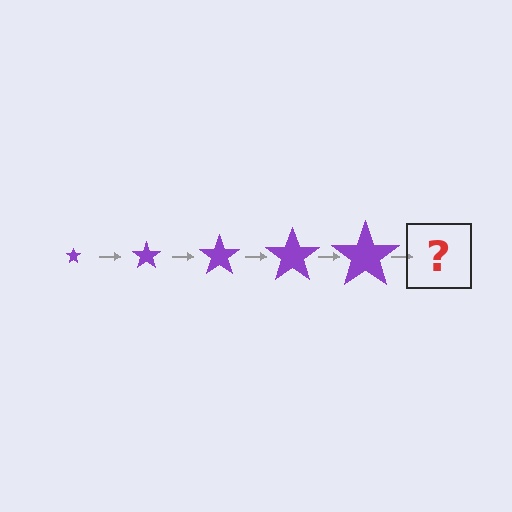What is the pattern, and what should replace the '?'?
The pattern is that the star gets progressively larger each step. The '?' should be a purple star, larger than the previous one.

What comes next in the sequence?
The next element should be a purple star, larger than the previous one.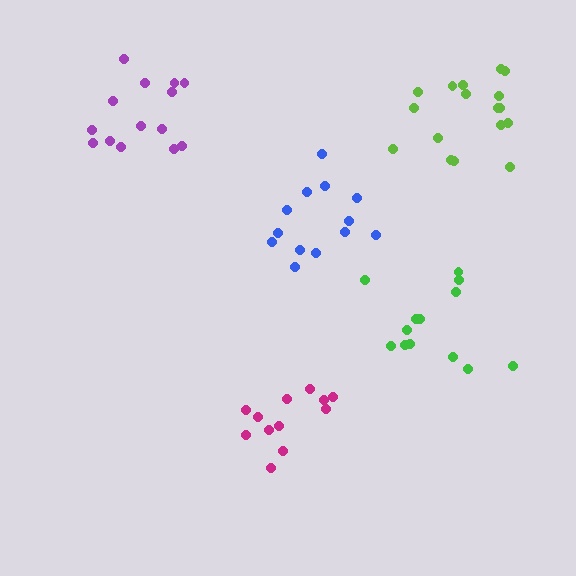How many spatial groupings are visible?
There are 5 spatial groupings.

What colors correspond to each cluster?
The clusters are colored: magenta, purple, green, blue, lime.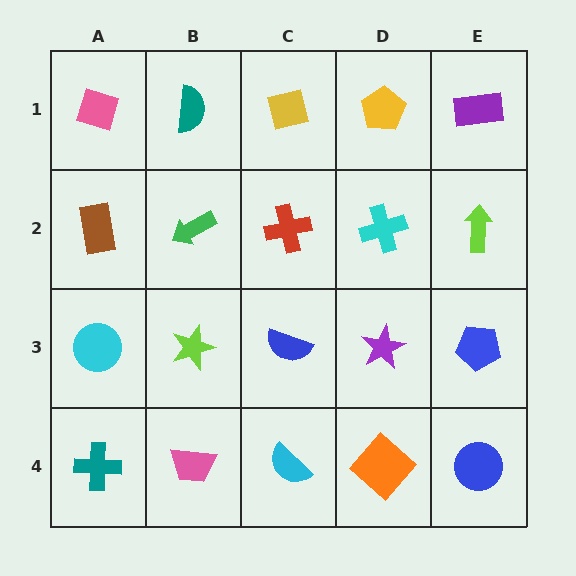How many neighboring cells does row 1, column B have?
3.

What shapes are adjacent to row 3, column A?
A brown rectangle (row 2, column A), a teal cross (row 4, column A), a lime star (row 3, column B).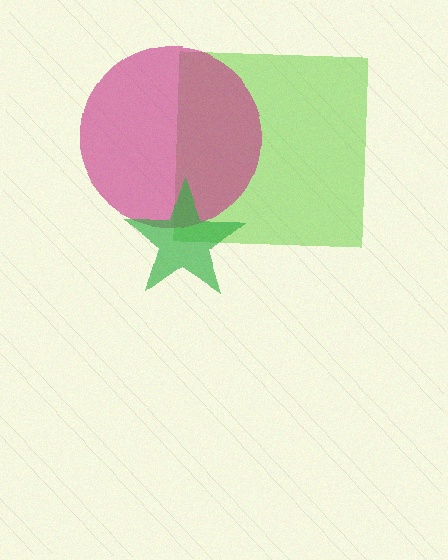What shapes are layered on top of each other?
The layered shapes are: a lime square, a magenta circle, a green star.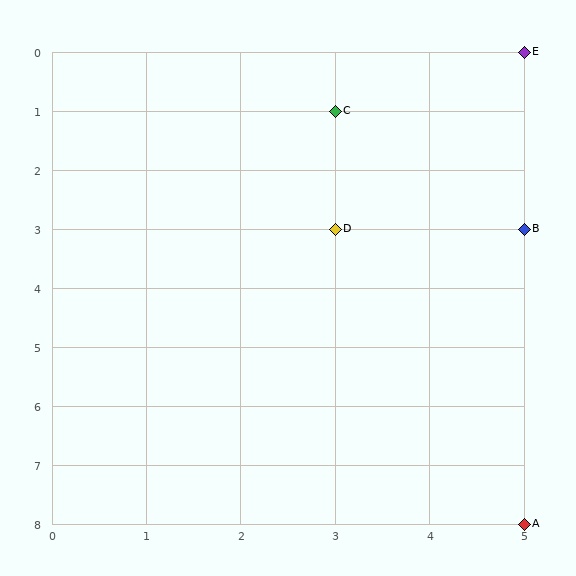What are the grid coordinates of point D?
Point D is at grid coordinates (3, 3).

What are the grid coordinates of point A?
Point A is at grid coordinates (5, 8).